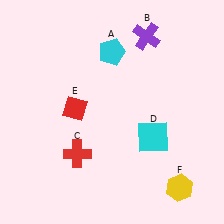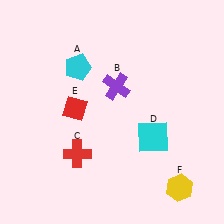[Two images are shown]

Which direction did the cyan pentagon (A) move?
The cyan pentagon (A) moved left.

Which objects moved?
The objects that moved are: the cyan pentagon (A), the purple cross (B).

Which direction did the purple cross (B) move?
The purple cross (B) moved down.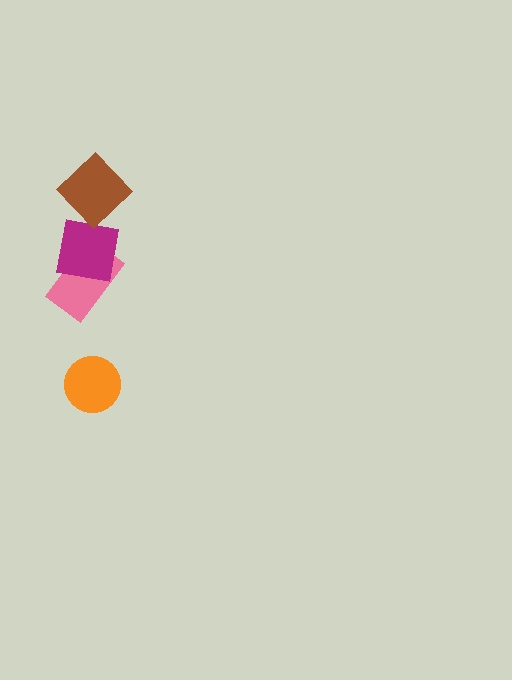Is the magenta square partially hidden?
No, no other shape covers it.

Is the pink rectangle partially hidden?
Yes, it is partially covered by another shape.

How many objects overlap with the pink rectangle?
1 object overlaps with the pink rectangle.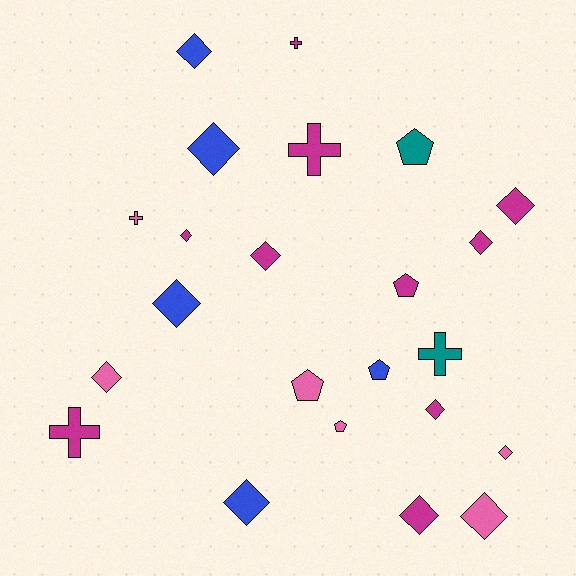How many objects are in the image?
There are 23 objects.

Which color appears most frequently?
Magenta, with 10 objects.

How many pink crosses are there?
There is 1 pink cross.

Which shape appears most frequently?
Diamond, with 13 objects.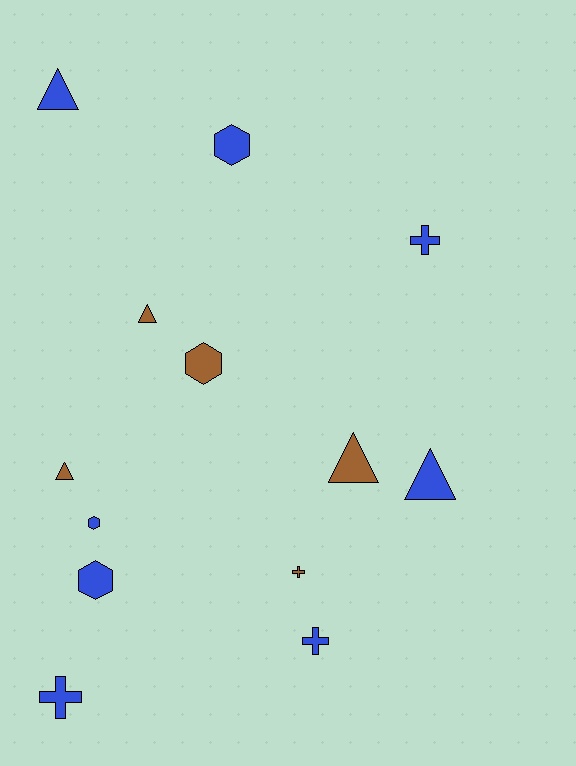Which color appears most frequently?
Blue, with 8 objects.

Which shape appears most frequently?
Triangle, with 5 objects.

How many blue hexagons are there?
There are 3 blue hexagons.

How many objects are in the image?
There are 13 objects.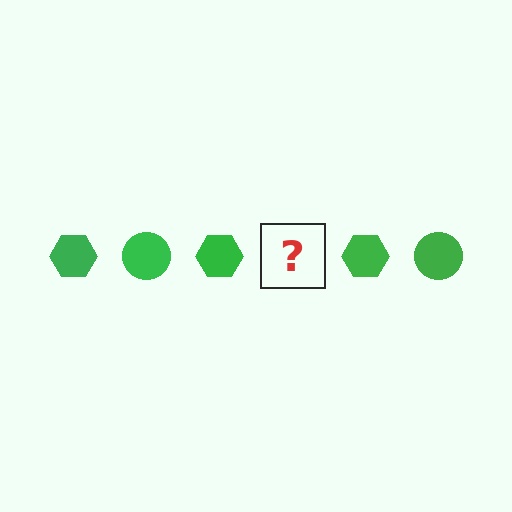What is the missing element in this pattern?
The missing element is a green circle.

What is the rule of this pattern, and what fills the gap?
The rule is that the pattern cycles through hexagon, circle shapes in green. The gap should be filled with a green circle.